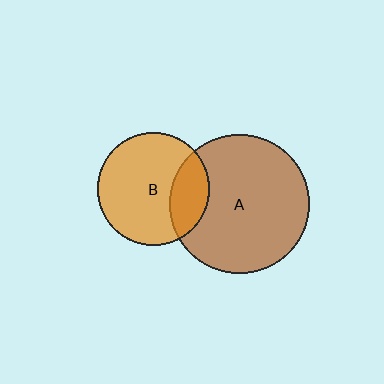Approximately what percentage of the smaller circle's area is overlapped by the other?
Approximately 25%.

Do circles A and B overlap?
Yes.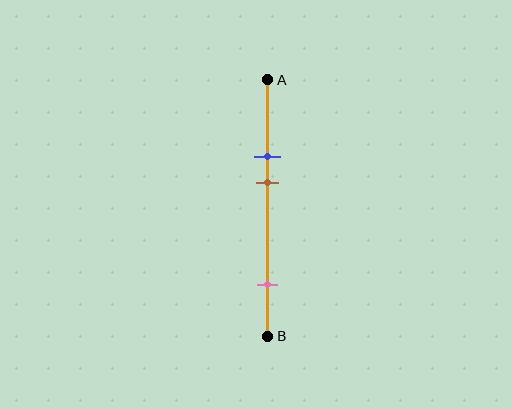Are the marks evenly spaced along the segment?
No, the marks are not evenly spaced.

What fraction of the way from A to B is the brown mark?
The brown mark is approximately 40% (0.4) of the way from A to B.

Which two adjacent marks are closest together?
The blue and brown marks are the closest adjacent pair.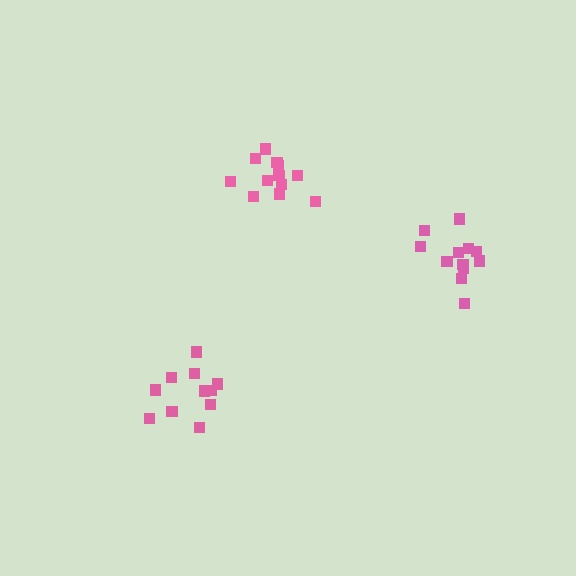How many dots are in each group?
Group 1: 11 dots, Group 2: 12 dots, Group 3: 12 dots (35 total).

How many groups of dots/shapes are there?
There are 3 groups.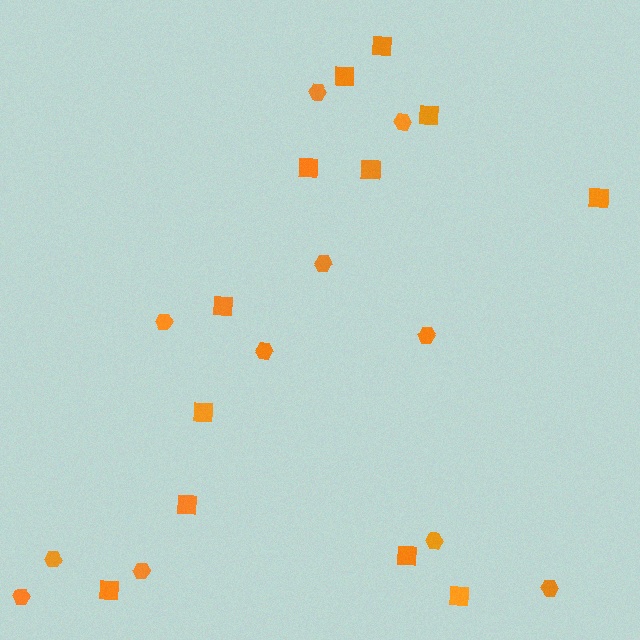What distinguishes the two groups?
There are 2 groups: one group of squares (12) and one group of hexagons (11).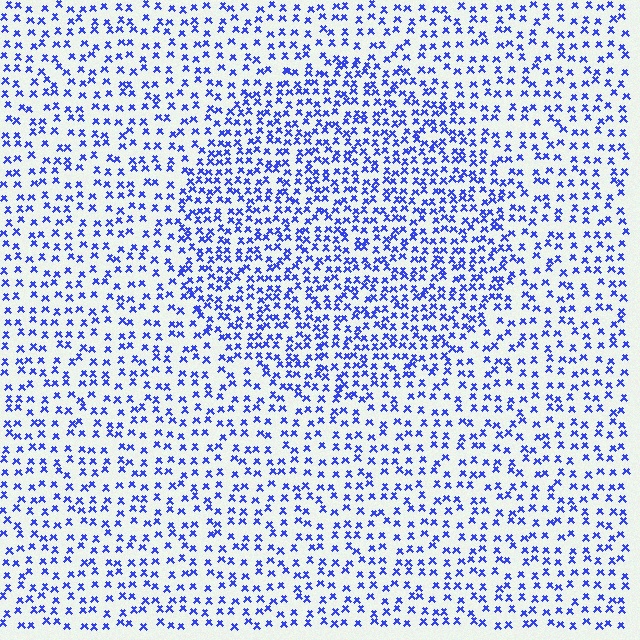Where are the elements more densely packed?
The elements are more densely packed inside the circle boundary.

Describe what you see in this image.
The image contains small blue elements arranged at two different densities. A circle-shaped region is visible where the elements are more densely packed than the surrounding area.